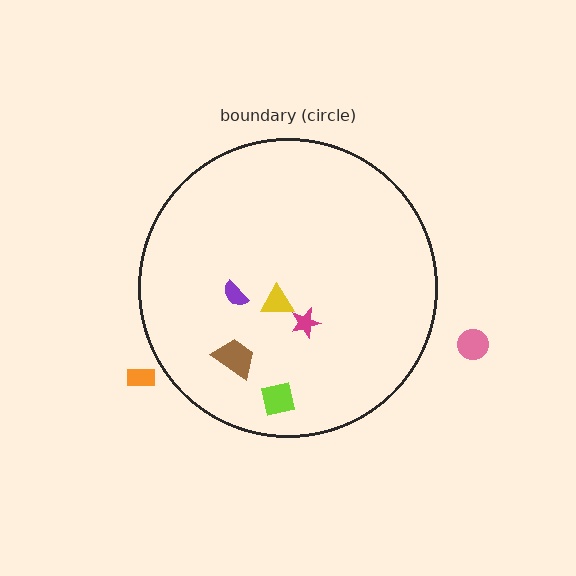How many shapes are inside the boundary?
5 inside, 2 outside.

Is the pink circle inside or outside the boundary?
Outside.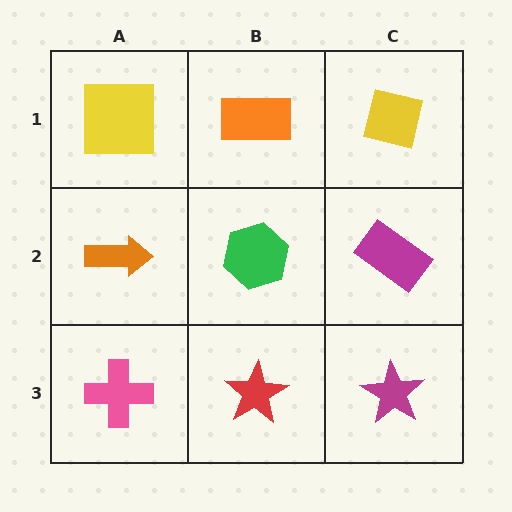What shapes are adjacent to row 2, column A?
A yellow square (row 1, column A), a pink cross (row 3, column A), a green hexagon (row 2, column B).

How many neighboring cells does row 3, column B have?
3.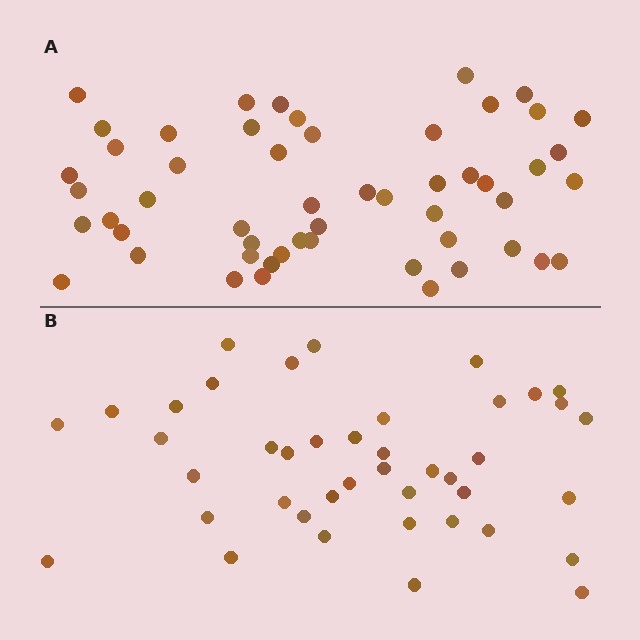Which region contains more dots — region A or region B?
Region A (the top region) has more dots.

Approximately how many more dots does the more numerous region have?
Region A has roughly 12 or so more dots than region B.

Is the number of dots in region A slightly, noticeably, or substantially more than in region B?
Region A has noticeably more, but not dramatically so. The ratio is roughly 1.3 to 1.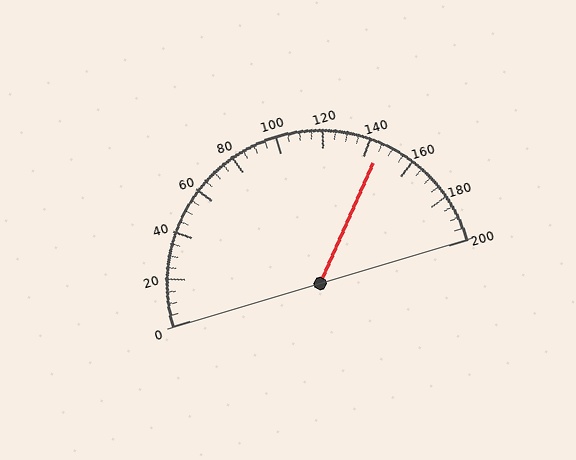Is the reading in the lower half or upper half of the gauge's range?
The reading is in the upper half of the range (0 to 200).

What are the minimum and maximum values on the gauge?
The gauge ranges from 0 to 200.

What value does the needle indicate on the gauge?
The needle indicates approximately 145.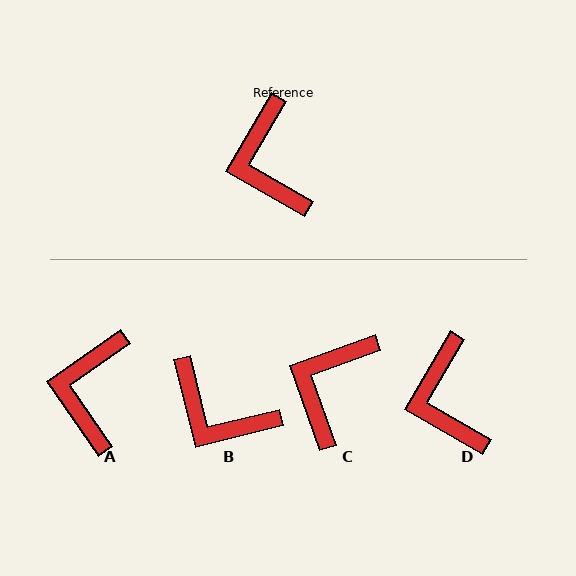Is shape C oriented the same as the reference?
No, it is off by about 40 degrees.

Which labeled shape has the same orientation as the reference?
D.